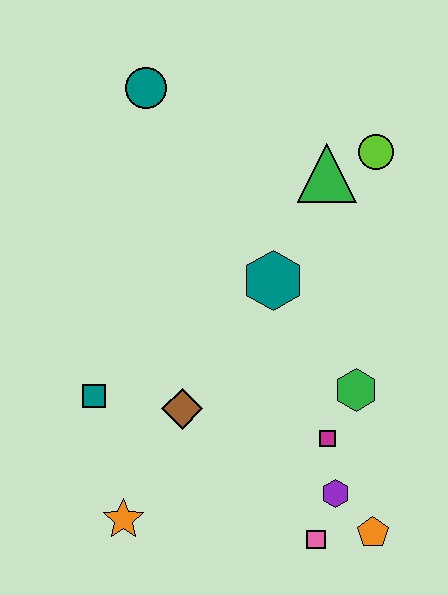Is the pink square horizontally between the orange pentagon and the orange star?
Yes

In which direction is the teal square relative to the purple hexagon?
The teal square is to the left of the purple hexagon.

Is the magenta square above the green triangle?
No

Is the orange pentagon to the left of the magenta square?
No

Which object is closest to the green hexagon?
The magenta square is closest to the green hexagon.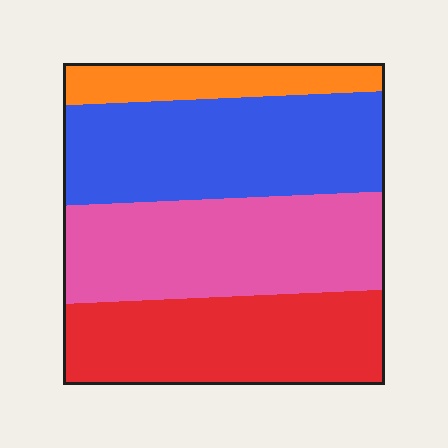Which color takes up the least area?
Orange, at roughly 10%.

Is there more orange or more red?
Red.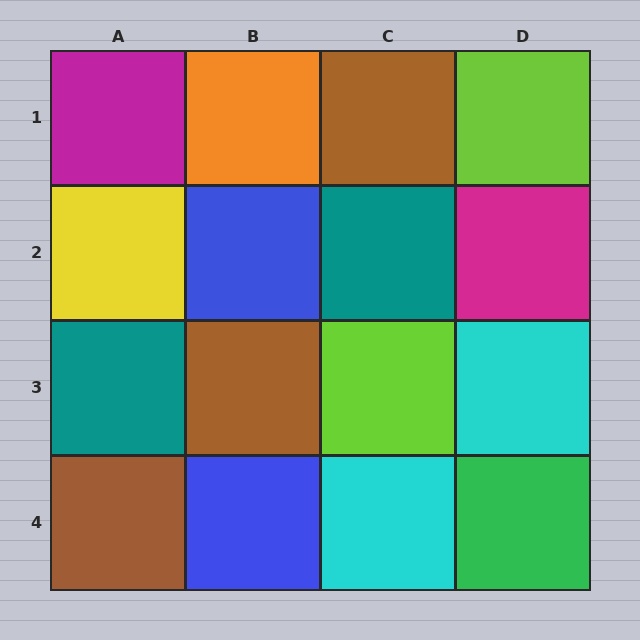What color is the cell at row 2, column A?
Yellow.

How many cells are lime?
2 cells are lime.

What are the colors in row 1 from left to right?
Magenta, orange, brown, lime.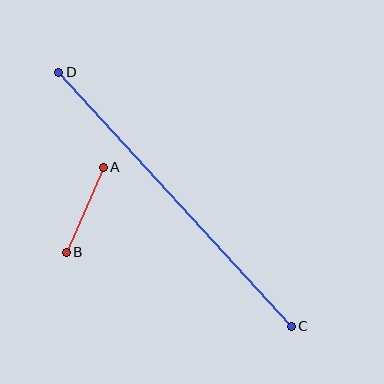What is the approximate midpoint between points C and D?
The midpoint is at approximately (175, 199) pixels.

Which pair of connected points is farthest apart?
Points C and D are farthest apart.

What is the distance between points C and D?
The distance is approximately 344 pixels.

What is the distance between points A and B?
The distance is approximately 93 pixels.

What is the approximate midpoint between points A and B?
The midpoint is at approximately (85, 210) pixels.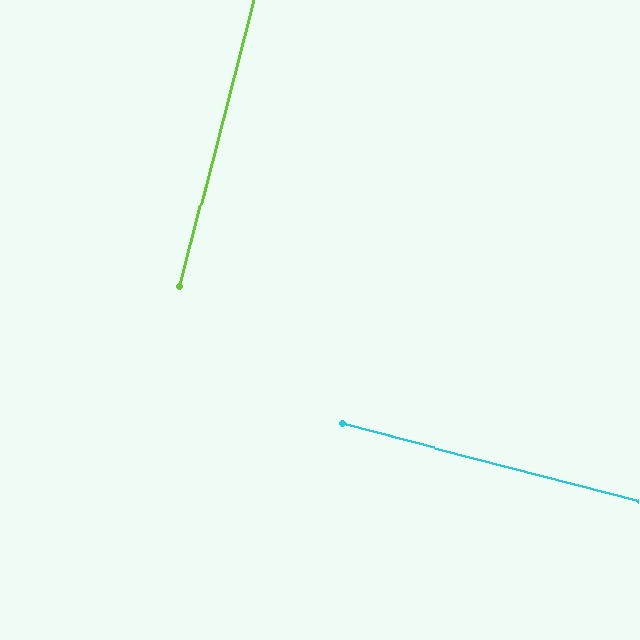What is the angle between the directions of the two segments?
Approximately 90 degrees.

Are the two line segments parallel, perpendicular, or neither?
Perpendicular — they meet at approximately 90°.